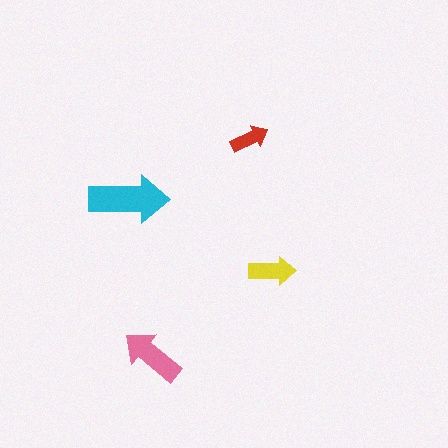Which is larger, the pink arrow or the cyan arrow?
The cyan one.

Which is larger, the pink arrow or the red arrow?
The pink one.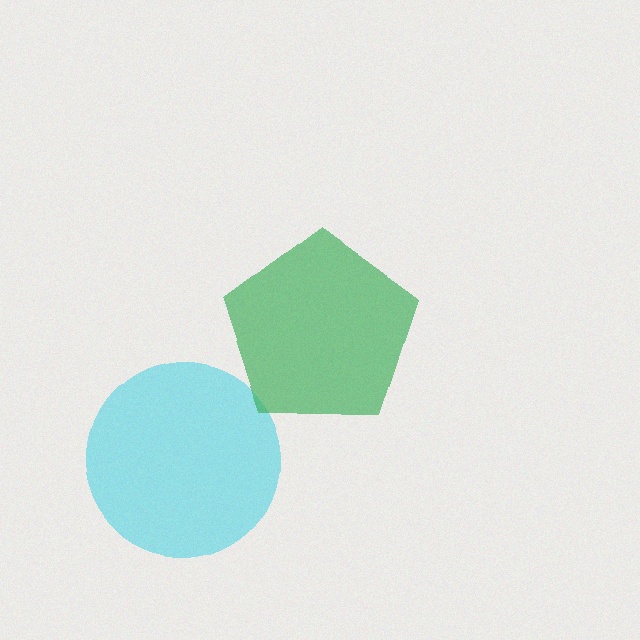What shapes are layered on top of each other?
The layered shapes are: a cyan circle, a green pentagon.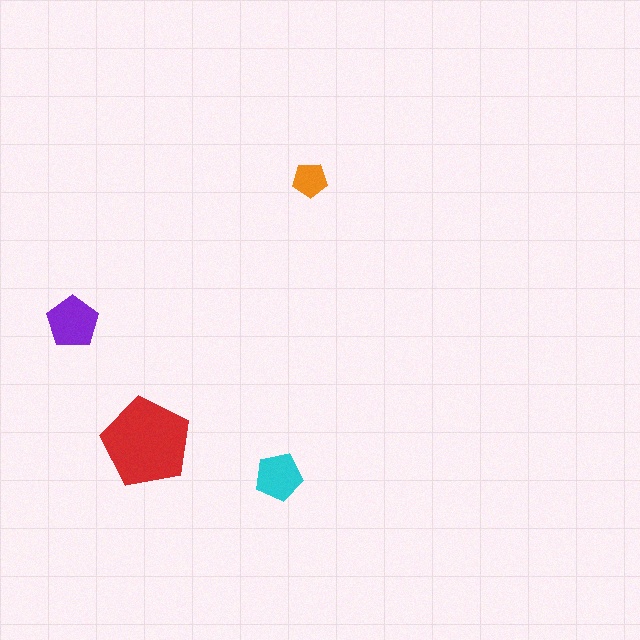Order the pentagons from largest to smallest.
the red one, the purple one, the cyan one, the orange one.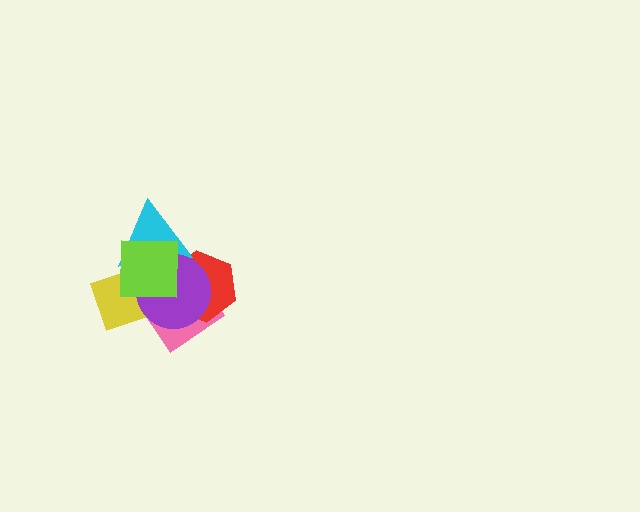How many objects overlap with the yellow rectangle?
5 objects overlap with the yellow rectangle.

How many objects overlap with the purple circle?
5 objects overlap with the purple circle.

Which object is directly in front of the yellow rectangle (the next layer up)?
The purple circle is directly in front of the yellow rectangle.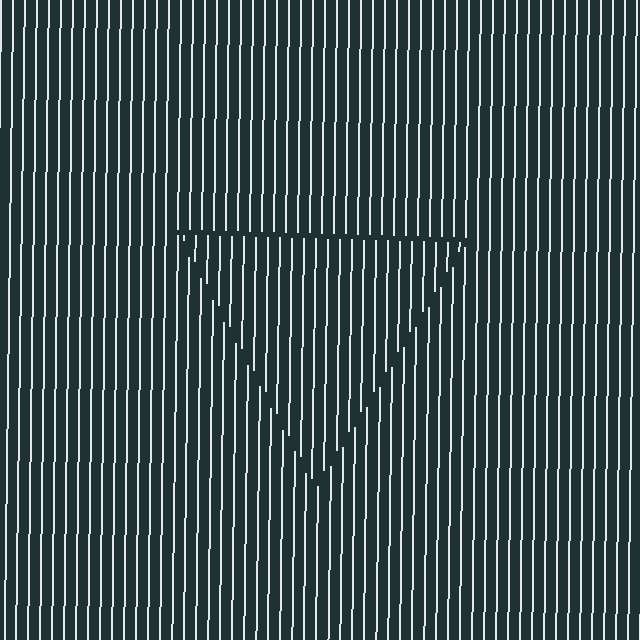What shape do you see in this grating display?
An illusory triangle. The interior of the shape contains the same grating, shifted by half a period — the contour is defined by the phase discontinuity where line-ends from the inner and outer gratings abut.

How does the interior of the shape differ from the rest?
The interior of the shape contains the same grating, shifted by half a period — the contour is defined by the phase discontinuity where line-ends from the inner and outer gratings abut.